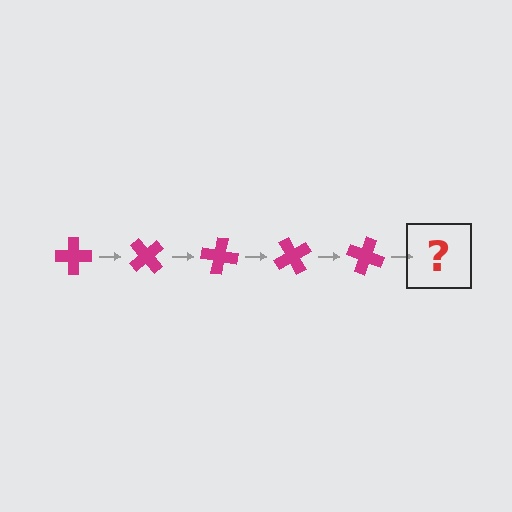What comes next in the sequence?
The next element should be a magenta cross rotated 250 degrees.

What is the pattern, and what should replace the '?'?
The pattern is that the cross rotates 50 degrees each step. The '?' should be a magenta cross rotated 250 degrees.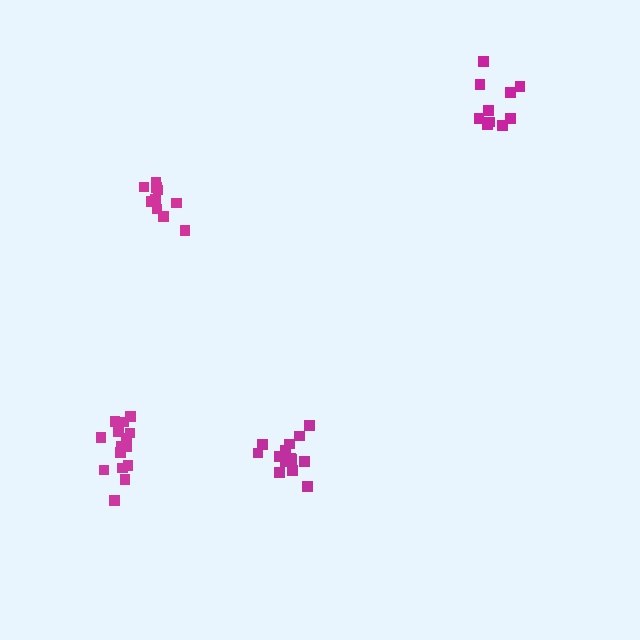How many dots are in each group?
Group 1: 10 dots, Group 2: 15 dots, Group 3: 15 dots, Group 4: 10 dots (50 total).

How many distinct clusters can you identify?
There are 4 distinct clusters.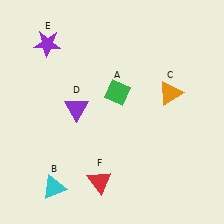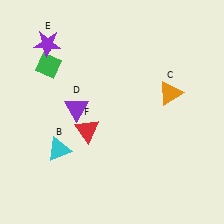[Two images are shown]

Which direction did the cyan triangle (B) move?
The cyan triangle (B) moved up.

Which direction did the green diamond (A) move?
The green diamond (A) moved left.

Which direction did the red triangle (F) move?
The red triangle (F) moved up.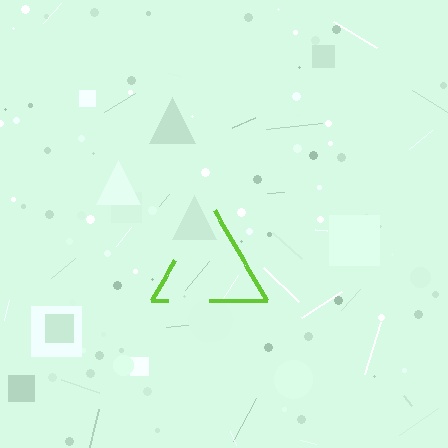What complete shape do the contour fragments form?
The contour fragments form a triangle.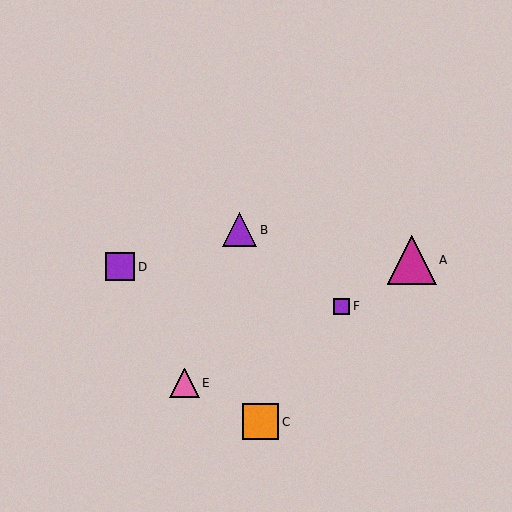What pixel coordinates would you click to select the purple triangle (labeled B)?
Click at (240, 230) to select the purple triangle B.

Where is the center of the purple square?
The center of the purple square is at (120, 267).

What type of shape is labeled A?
Shape A is a magenta triangle.